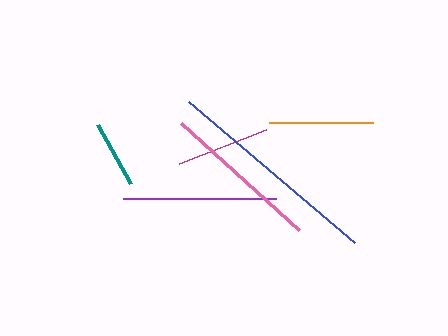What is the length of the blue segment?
The blue segment is approximately 218 pixels long.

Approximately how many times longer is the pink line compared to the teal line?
The pink line is approximately 2.4 times the length of the teal line.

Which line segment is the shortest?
The teal line is the shortest at approximately 67 pixels.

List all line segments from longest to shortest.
From longest to shortest: blue, pink, purple, orange, magenta, teal.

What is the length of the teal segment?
The teal segment is approximately 67 pixels long.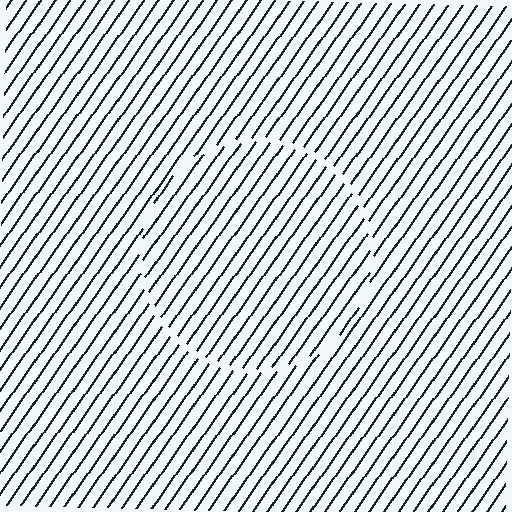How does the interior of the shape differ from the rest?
The interior of the shape contains the same grating, shifted by half a period — the contour is defined by the phase discontinuity where line-ends from the inner and outer gratings abut.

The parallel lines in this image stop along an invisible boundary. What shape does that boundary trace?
An illusory circle. The interior of the shape contains the same grating, shifted by half a period — the contour is defined by the phase discontinuity where line-ends from the inner and outer gratings abut.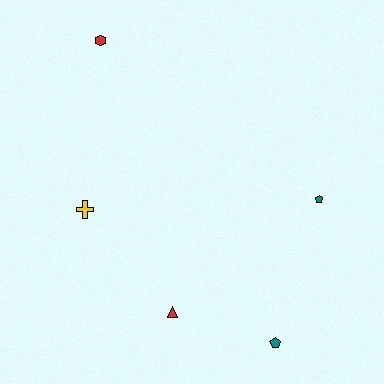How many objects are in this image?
There are 5 objects.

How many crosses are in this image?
There is 1 cross.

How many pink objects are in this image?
There are no pink objects.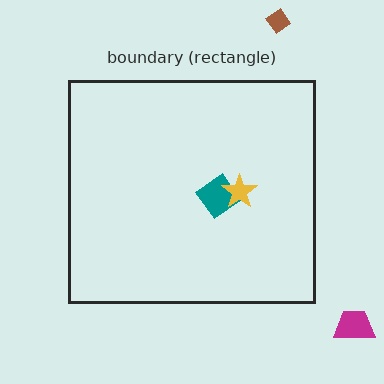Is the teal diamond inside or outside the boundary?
Inside.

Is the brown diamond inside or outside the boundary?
Outside.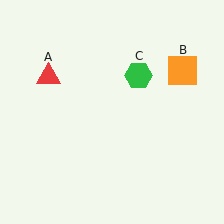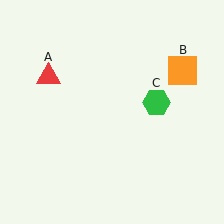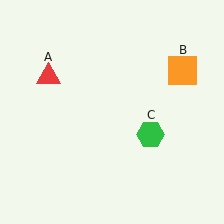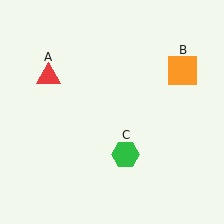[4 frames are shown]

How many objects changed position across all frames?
1 object changed position: green hexagon (object C).